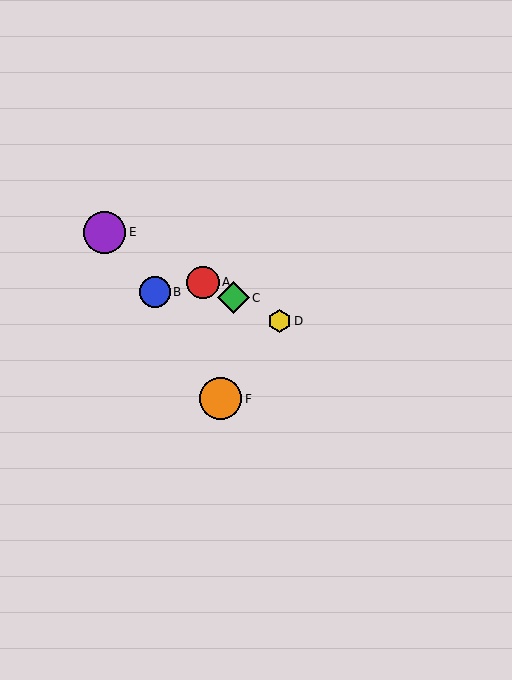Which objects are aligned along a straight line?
Objects A, C, D, E are aligned along a straight line.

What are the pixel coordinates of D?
Object D is at (279, 321).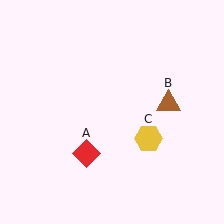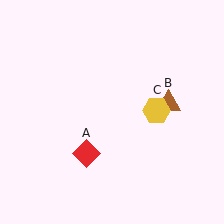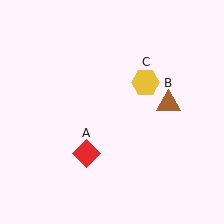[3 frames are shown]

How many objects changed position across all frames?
1 object changed position: yellow hexagon (object C).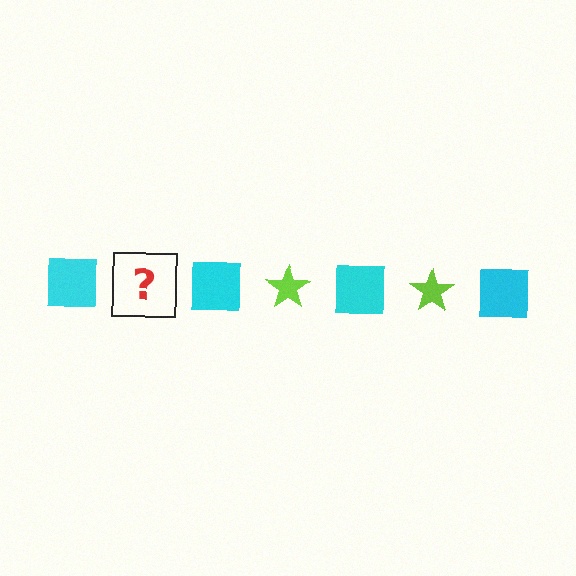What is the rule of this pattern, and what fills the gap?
The rule is that the pattern alternates between cyan square and lime star. The gap should be filled with a lime star.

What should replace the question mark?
The question mark should be replaced with a lime star.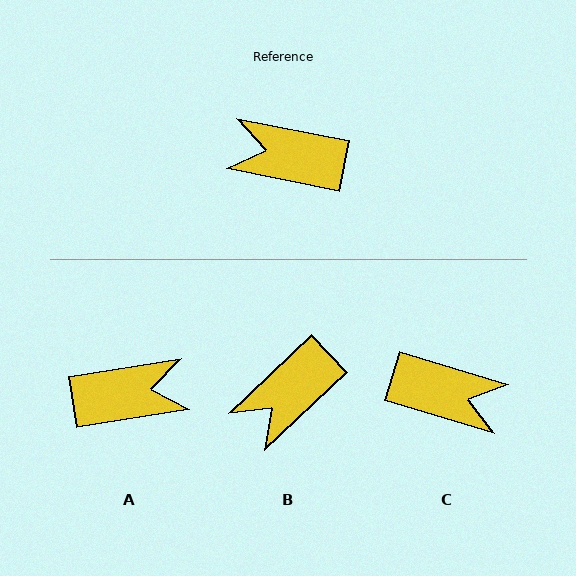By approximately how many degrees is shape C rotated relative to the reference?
Approximately 175 degrees counter-clockwise.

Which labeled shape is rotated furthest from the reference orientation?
C, about 175 degrees away.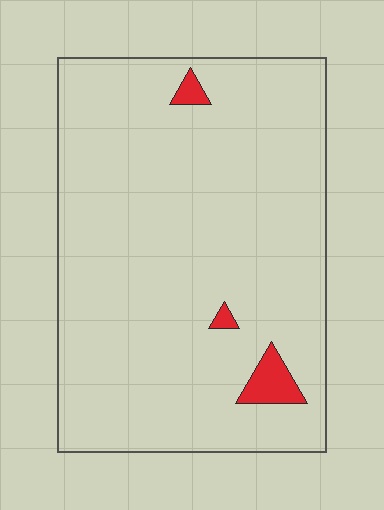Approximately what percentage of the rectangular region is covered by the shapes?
Approximately 5%.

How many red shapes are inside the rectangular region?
3.